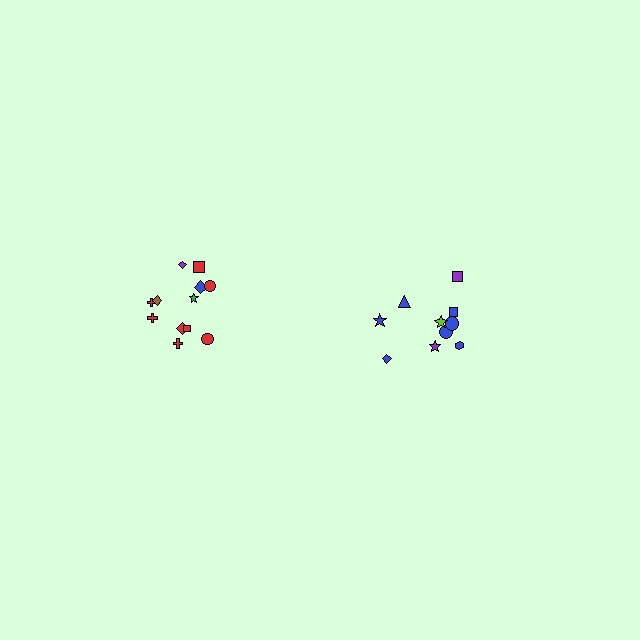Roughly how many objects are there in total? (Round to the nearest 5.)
Roughly 20 objects in total.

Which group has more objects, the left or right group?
The left group.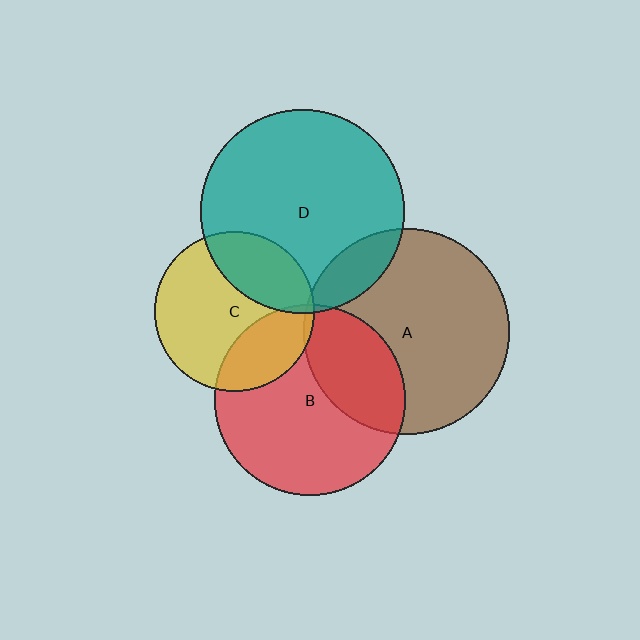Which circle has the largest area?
Circle A (brown).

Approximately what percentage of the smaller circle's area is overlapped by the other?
Approximately 15%.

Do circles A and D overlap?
Yes.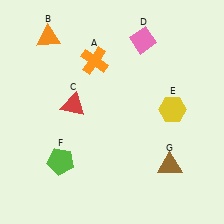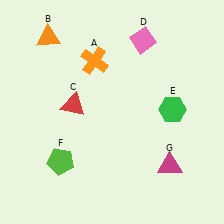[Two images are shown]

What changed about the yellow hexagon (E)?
In Image 1, E is yellow. In Image 2, it changed to green.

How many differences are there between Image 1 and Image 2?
There are 2 differences between the two images.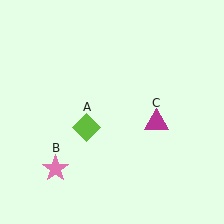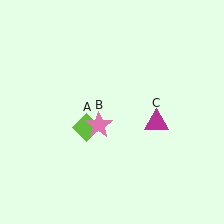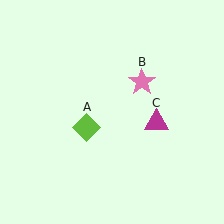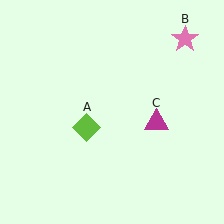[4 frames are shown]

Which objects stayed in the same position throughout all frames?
Lime diamond (object A) and magenta triangle (object C) remained stationary.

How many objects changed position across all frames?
1 object changed position: pink star (object B).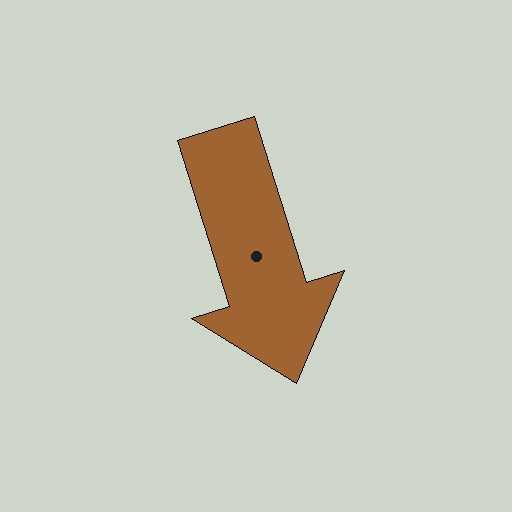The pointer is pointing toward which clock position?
Roughly 5 o'clock.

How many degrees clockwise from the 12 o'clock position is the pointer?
Approximately 163 degrees.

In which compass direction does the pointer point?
South.